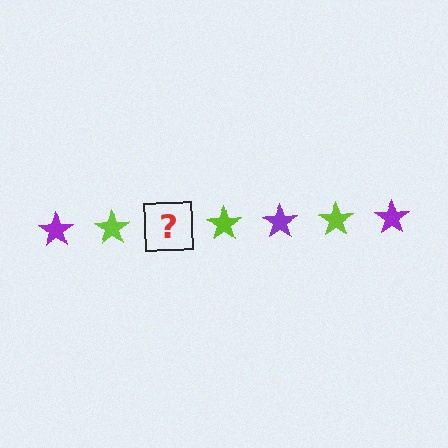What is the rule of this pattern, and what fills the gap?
The rule is that the pattern cycles through purple, lime stars. The gap should be filled with a purple star.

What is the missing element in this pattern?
The missing element is a purple star.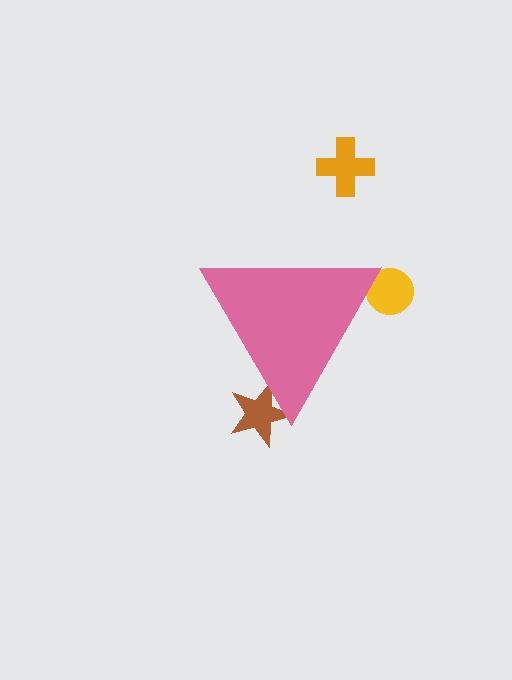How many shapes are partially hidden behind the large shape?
2 shapes are partially hidden.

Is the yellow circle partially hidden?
Yes, the yellow circle is partially hidden behind the pink triangle.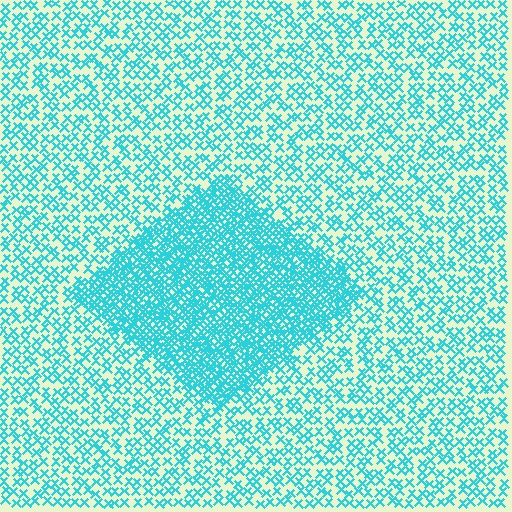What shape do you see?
I see a diamond.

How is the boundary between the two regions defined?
The boundary is defined by a change in element density (approximately 2.4x ratio). All elements are the same color, size, and shape.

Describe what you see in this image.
The image contains small cyan elements arranged at two different densities. A diamond-shaped region is visible where the elements are more densely packed than the surrounding area.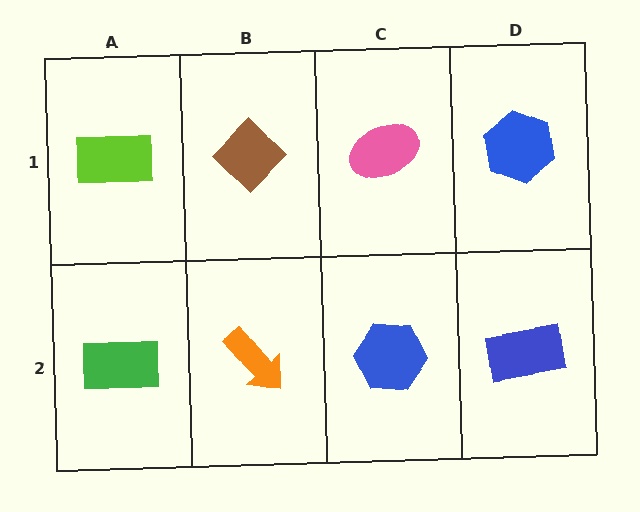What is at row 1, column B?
A brown diamond.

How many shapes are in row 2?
4 shapes.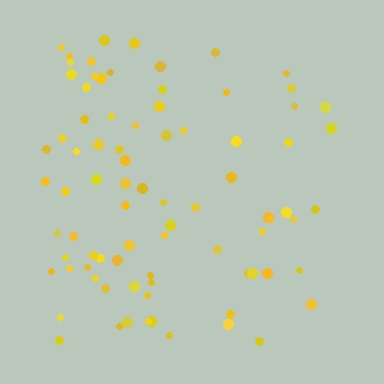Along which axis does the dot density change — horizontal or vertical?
Horizontal.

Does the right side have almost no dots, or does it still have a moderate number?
Still a moderate number, just noticeably fewer than the left.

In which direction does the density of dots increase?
From right to left, with the left side densest.